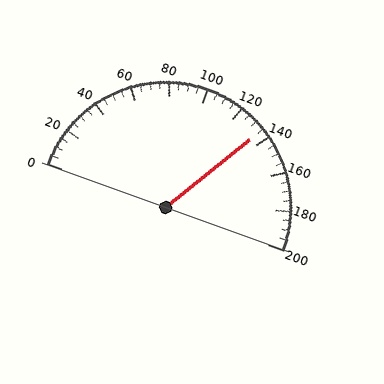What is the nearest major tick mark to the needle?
The nearest major tick mark is 140.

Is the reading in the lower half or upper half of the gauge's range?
The reading is in the upper half of the range (0 to 200).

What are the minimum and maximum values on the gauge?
The gauge ranges from 0 to 200.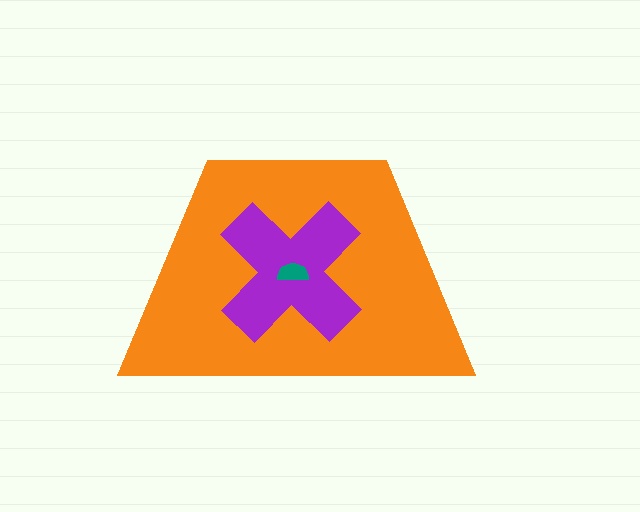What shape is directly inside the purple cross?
The teal semicircle.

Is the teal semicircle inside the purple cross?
Yes.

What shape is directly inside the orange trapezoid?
The purple cross.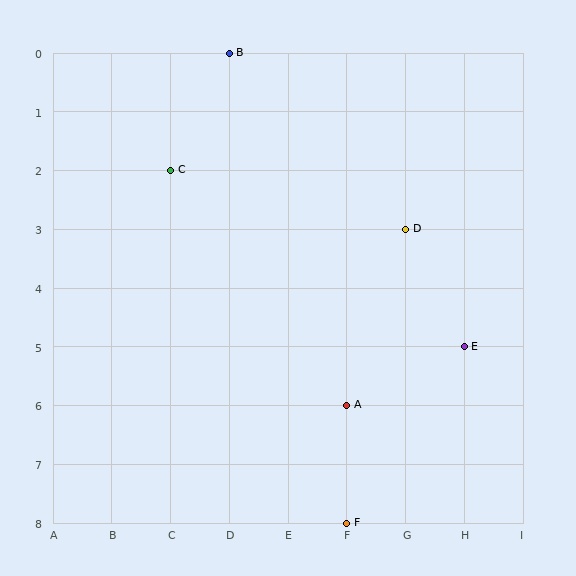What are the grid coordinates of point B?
Point B is at grid coordinates (D, 0).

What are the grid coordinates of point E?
Point E is at grid coordinates (H, 5).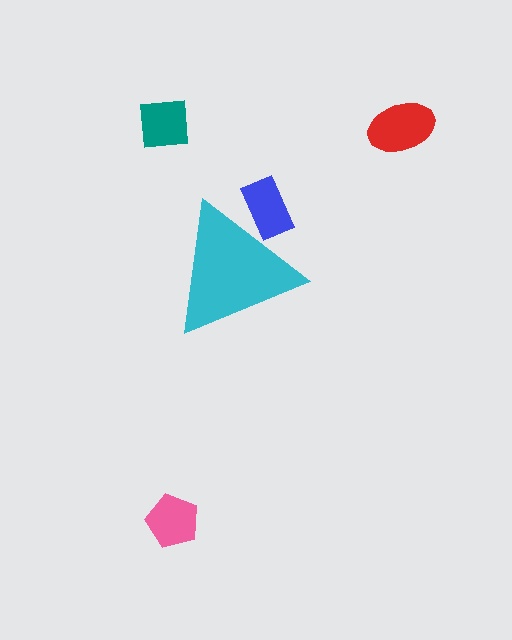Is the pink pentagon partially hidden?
No, the pink pentagon is fully visible.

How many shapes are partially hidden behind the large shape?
1 shape is partially hidden.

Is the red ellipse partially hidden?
No, the red ellipse is fully visible.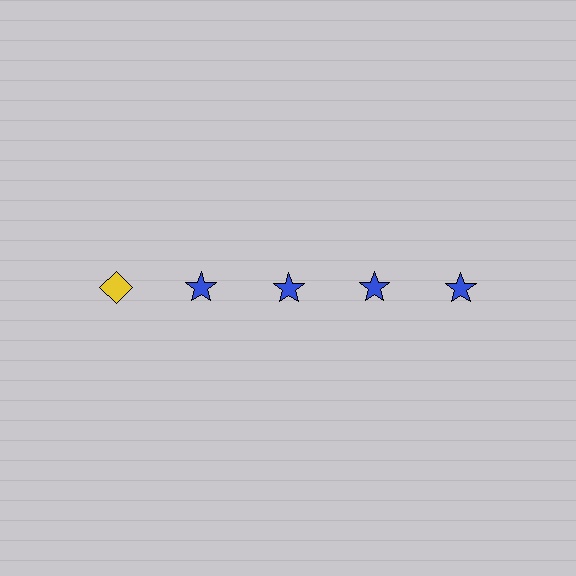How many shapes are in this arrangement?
There are 5 shapes arranged in a grid pattern.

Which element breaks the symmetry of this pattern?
The yellow diamond in the top row, leftmost column breaks the symmetry. All other shapes are blue stars.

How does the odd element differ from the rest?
It differs in both color (yellow instead of blue) and shape (diamond instead of star).